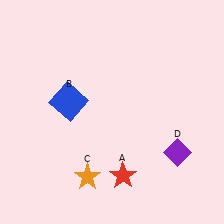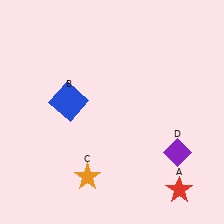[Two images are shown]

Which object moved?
The red star (A) moved right.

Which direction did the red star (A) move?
The red star (A) moved right.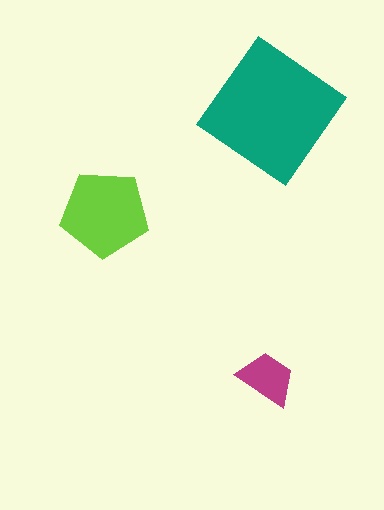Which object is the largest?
The teal diamond.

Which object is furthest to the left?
The lime pentagon is leftmost.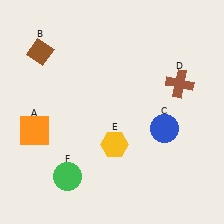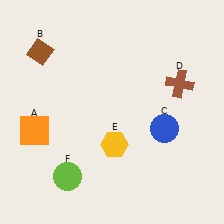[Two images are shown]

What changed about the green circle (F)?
In Image 1, F is green. In Image 2, it changed to lime.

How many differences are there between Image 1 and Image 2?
There is 1 difference between the two images.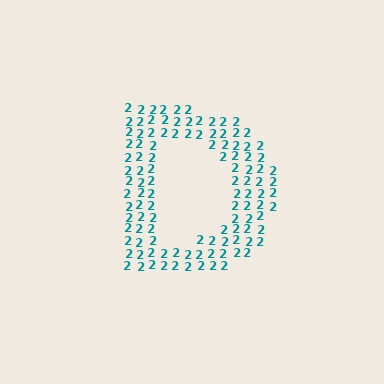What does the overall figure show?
The overall figure shows the letter D.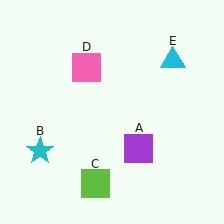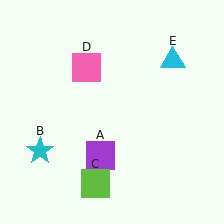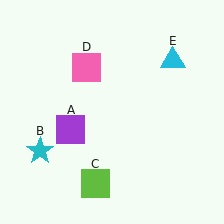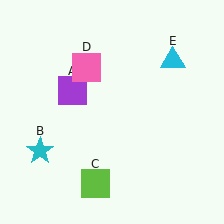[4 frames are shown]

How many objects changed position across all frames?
1 object changed position: purple square (object A).